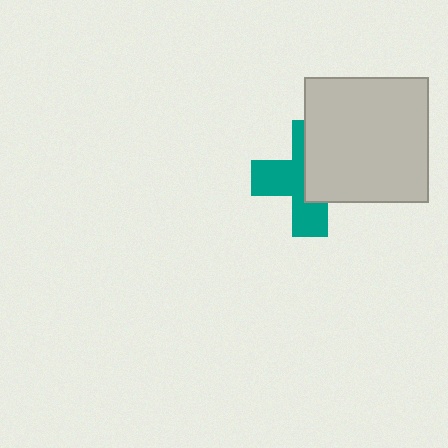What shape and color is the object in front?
The object in front is a light gray square.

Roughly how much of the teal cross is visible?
About half of it is visible (roughly 52%).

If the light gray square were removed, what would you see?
You would see the complete teal cross.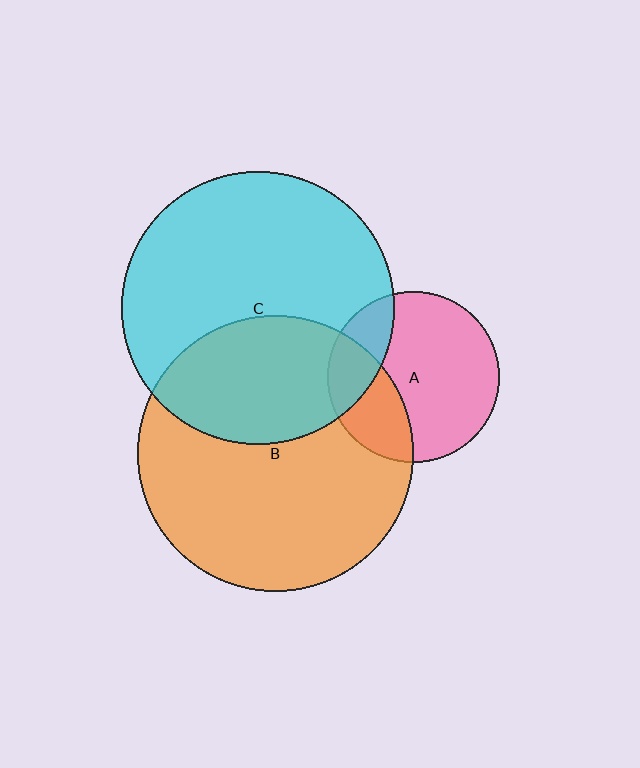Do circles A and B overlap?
Yes.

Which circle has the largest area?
Circle B (orange).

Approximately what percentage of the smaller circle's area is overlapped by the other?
Approximately 30%.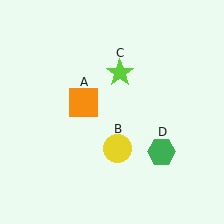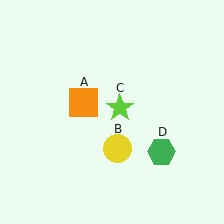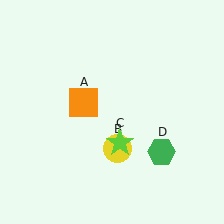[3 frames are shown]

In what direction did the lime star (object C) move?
The lime star (object C) moved down.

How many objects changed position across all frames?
1 object changed position: lime star (object C).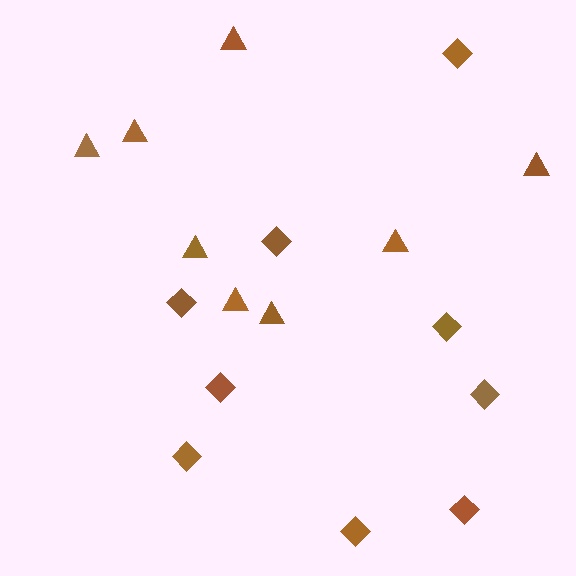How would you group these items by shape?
There are 2 groups: one group of triangles (8) and one group of diamonds (9).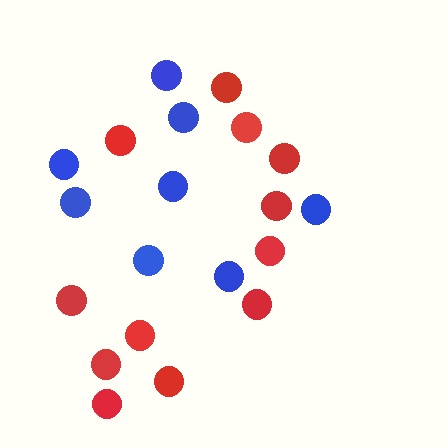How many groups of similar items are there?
There are 2 groups: one group of blue circles (8) and one group of red circles (12).